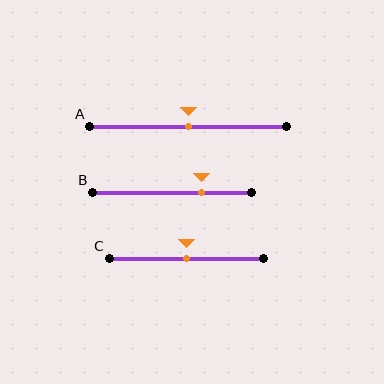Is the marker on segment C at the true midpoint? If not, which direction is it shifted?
Yes, the marker on segment C is at the true midpoint.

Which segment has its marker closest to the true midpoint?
Segment A has its marker closest to the true midpoint.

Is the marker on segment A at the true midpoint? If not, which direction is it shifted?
Yes, the marker on segment A is at the true midpoint.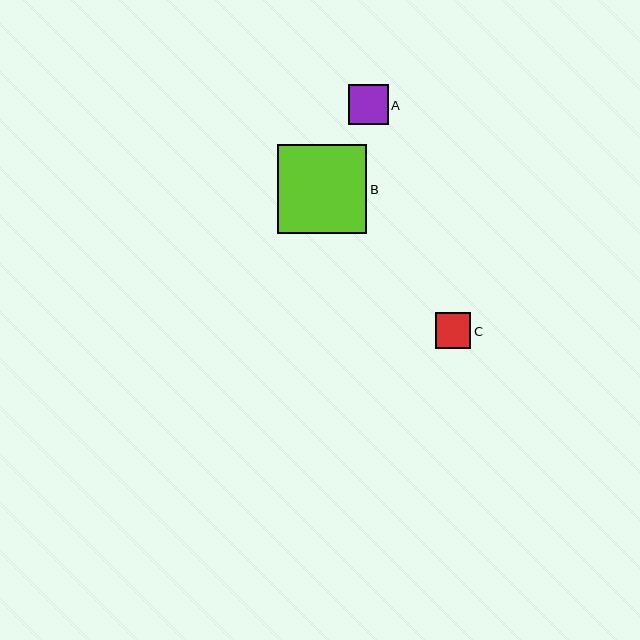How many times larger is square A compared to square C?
Square A is approximately 1.1 times the size of square C.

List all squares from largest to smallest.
From largest to smallest: B, A, C.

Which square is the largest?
Square B is the largest with a size of approximately 90 pixels.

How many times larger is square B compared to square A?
Square B is approximately 2.3 times the size of square A.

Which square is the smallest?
Square C is the smallest with a size of approximately 35 pixels.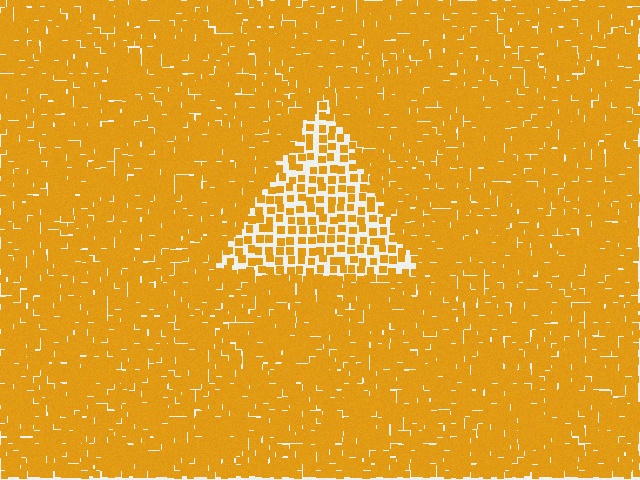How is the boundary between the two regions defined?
The boundary is defined by a change in element density (approximately 2.3x ratio). All elements are the same color, size, and shape.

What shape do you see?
I see a triangle.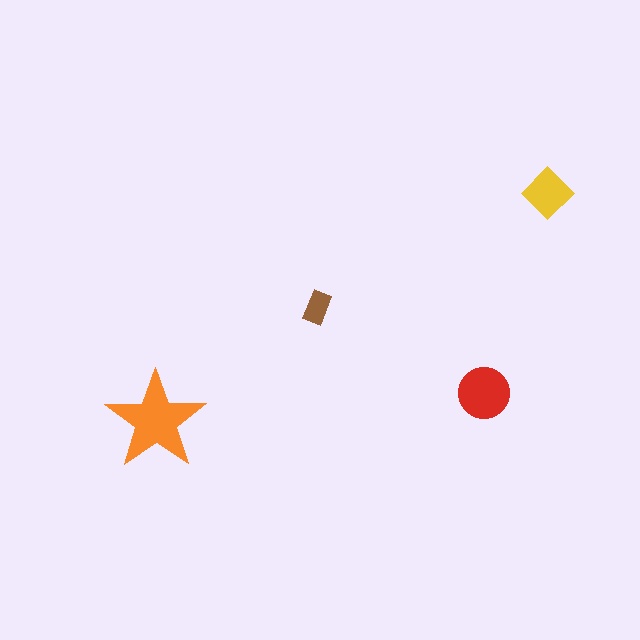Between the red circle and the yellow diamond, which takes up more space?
The red circle.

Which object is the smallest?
The brown rectangle.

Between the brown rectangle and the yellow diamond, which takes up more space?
The yellow diamond.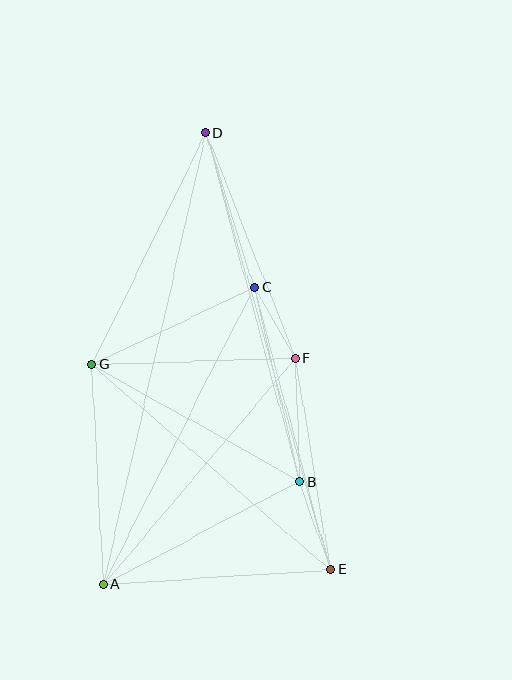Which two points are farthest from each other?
Points A and D are farthest from each other.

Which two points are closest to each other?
Points C and F are closest to each other.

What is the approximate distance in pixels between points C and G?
The distance between C and G is approximately 180 pixels.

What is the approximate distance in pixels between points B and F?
The distance between B and F is approximately 123 pixels.